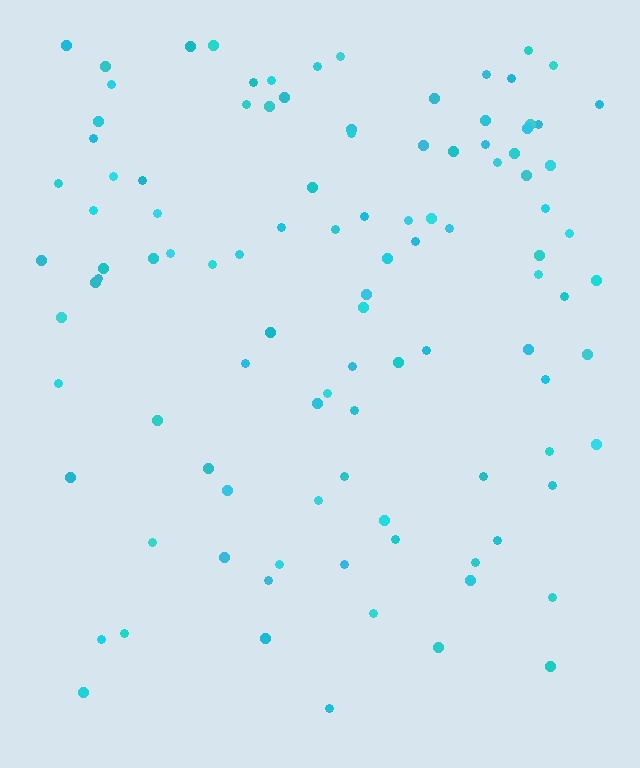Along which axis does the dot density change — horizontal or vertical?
Vertical.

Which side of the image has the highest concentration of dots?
The top.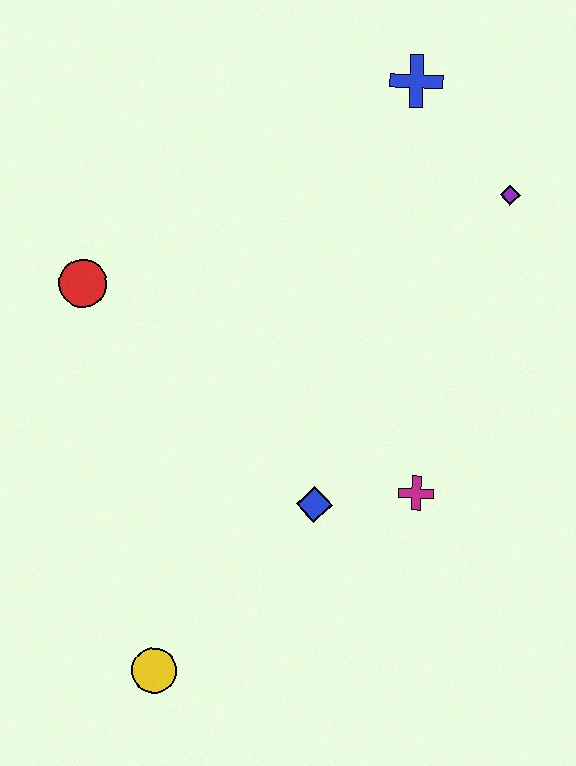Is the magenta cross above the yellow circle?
Yes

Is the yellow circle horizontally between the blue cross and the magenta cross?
No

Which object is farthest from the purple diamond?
The yellow circle is farthest from the purple diamond.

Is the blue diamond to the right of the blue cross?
No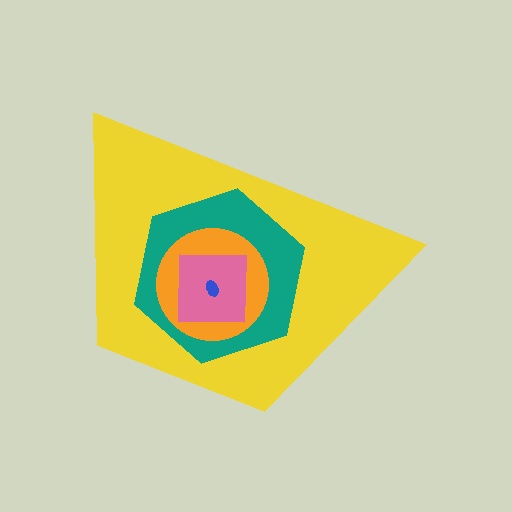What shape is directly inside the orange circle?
The pink square.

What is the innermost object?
The blue ellipse.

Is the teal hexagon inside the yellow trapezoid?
Yes.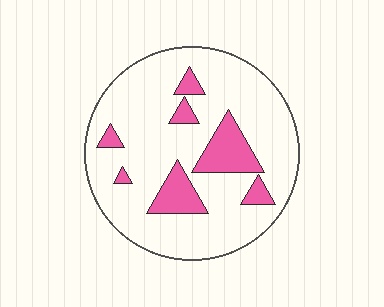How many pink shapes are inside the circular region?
7.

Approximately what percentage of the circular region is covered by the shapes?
Approximately 15%.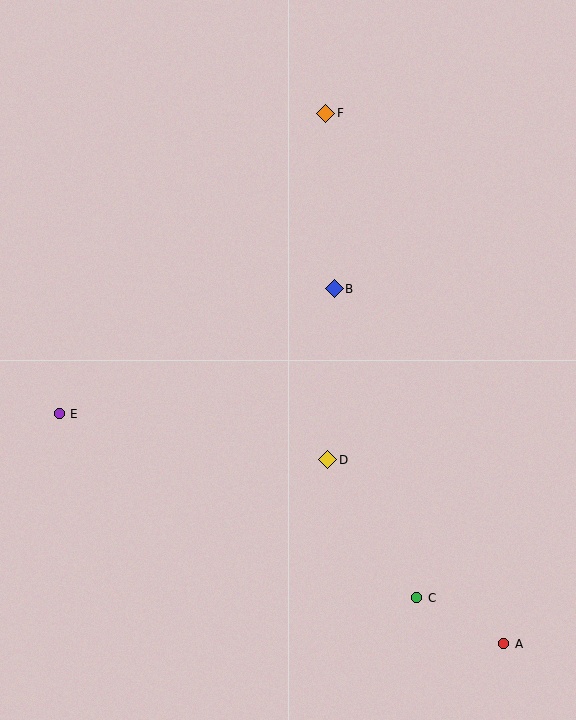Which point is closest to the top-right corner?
Point F is closest to the top-right corner.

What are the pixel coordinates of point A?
Point A is at (504, 644).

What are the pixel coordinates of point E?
Point E is at (59, 414).